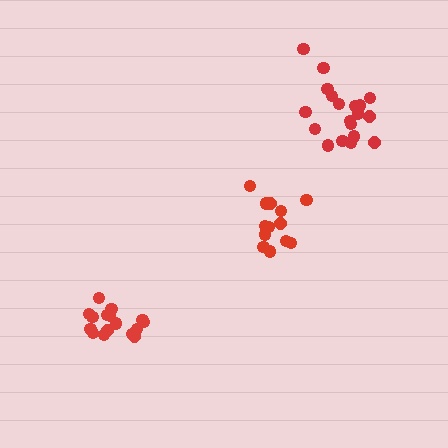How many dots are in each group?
Group 1: 16 dots, Group 2: 19 dots, Group 3: 14 dots (49 total).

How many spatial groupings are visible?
There are 3 spatial groupings.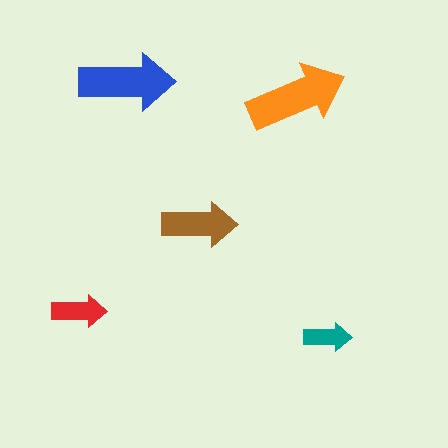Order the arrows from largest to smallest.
the orange one, the blue one, the brown one, the red one, the teal one.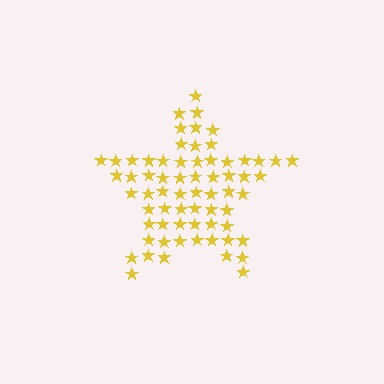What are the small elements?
The small elements are stars.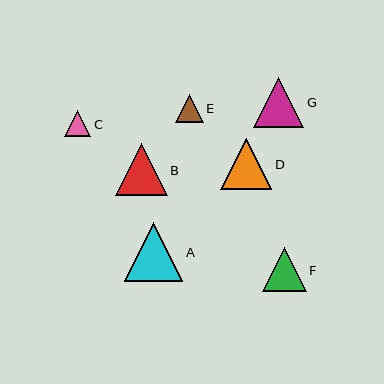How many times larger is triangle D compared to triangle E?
Triangle D is approximately 1.8 times the size of triangle E.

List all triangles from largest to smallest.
From largest to smallest: A, B, D, G, F, E, C.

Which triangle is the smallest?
Triangle C is the smallest with a size of approximately 26 pixels.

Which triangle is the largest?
Triangle A is the largest with a size of approximately 58 pixels.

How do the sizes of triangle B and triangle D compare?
Triangle B and triangle D are approximately the same size.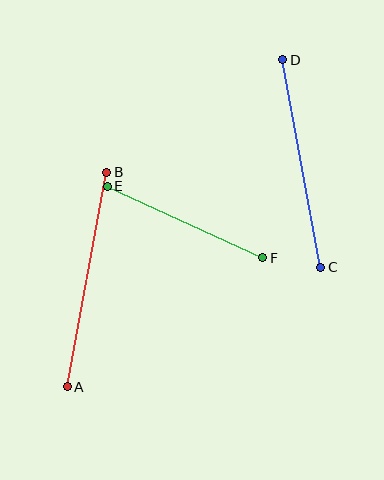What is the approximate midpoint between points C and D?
The midpoint is at approximately (302, 164) pixels.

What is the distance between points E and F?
The distance is approximately 171 pixels.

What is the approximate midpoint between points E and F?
The midpoint is at approximately (185, 222) pixels.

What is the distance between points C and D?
The distance is approximately 211 pixels.